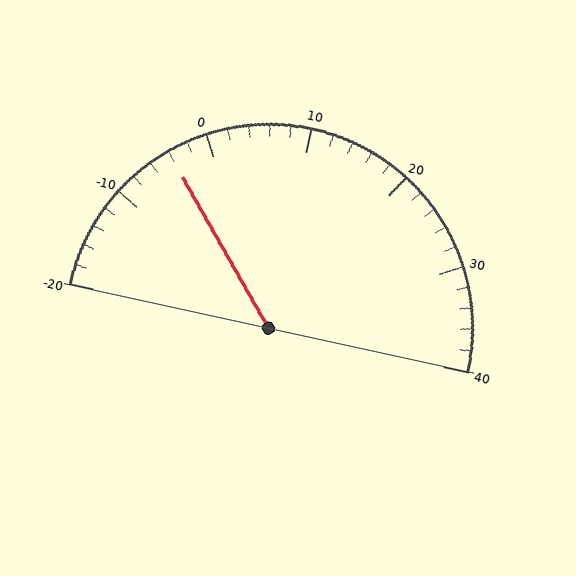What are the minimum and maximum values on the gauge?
The gauge ranges from -20 to 40.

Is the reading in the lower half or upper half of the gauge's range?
The reading is in the lower half of the range (-20 to 40).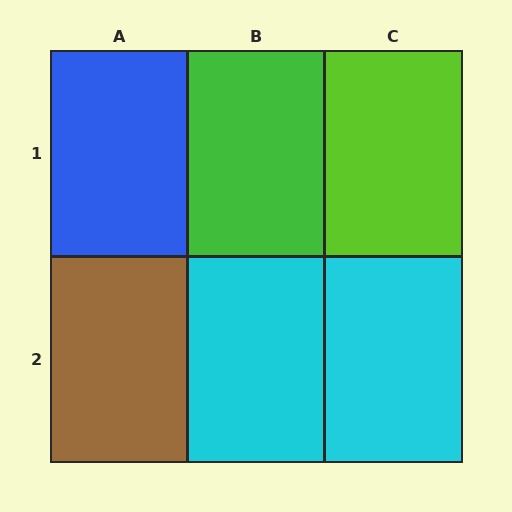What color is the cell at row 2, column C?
Cyan.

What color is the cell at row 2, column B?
Cyan.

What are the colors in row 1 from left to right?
Blue, green, lime.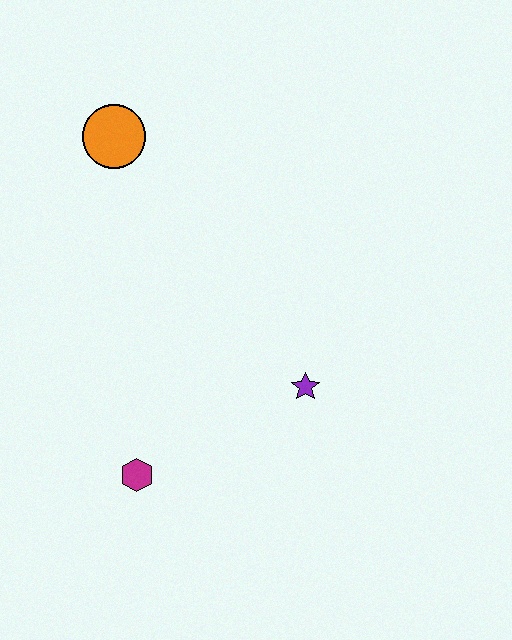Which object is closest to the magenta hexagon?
The purple star is closest to the magenta hexagon.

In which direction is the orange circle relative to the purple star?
The orange circle is above the purple star.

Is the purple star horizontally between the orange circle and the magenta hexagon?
No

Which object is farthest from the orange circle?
The magenta hexagon is farthest from the orange circle.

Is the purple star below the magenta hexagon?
No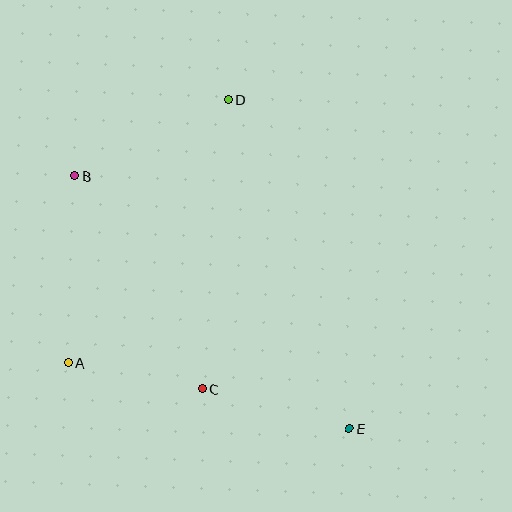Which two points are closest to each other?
Points A and C are closest to each other.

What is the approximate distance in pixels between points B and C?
The distance between B and C is approximately 248 pixels.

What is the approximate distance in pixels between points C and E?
The distance between C and E is approximately 152 pixels.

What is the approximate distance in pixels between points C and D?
The distance between C and D is approximately 290 pixels.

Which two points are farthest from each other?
Points B and E are farthest from each other.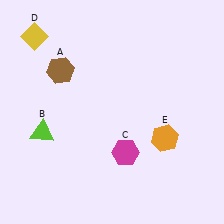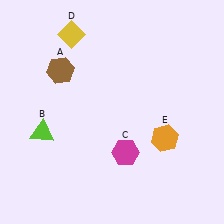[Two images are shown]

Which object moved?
The yellow diamond (D) moved right.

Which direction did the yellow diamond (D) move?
The yellow diamond (D) moved right.